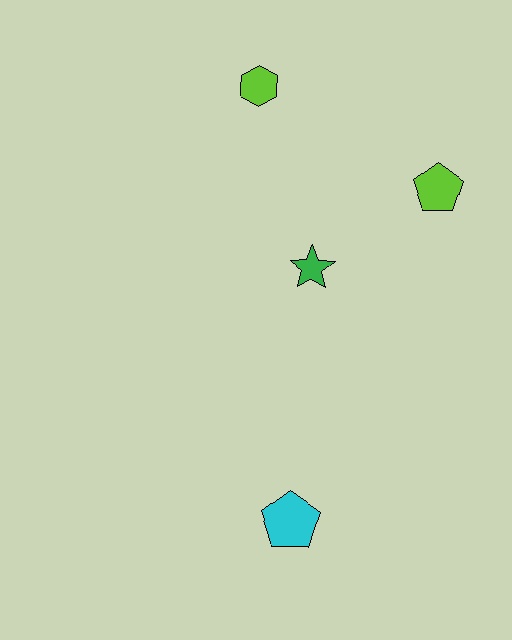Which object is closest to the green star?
The lime pentagon is closest to the green star.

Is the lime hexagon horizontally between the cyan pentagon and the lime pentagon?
No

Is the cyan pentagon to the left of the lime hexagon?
No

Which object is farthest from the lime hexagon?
The cyan pentagon is farthest from the lime hexagon.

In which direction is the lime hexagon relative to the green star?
The lime hexagon is above the green star.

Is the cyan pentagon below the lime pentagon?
Yes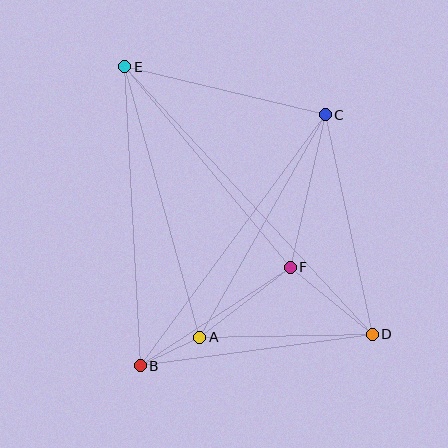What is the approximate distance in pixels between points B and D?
The distance between B and D is approximately 234 pixels.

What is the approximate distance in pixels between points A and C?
The distance between A and C is approximately 255 pixels.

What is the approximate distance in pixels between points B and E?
The distance between B and E is approximately 299 pixels.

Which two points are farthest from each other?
Points D and E are farthest from each other.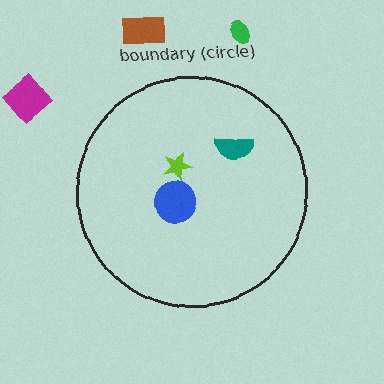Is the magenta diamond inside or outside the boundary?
Outside.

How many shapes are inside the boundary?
3 inside, 3 outside.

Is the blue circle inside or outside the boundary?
Inside.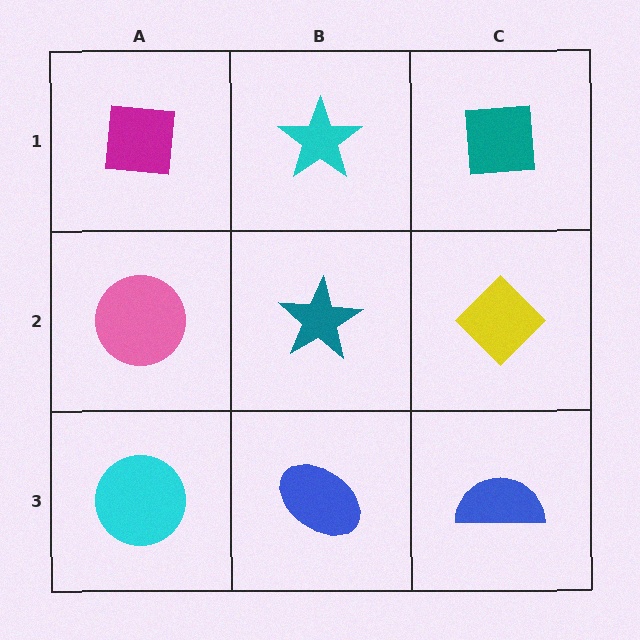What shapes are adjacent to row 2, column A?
A magenta square (row 1, column A), a cyan circle (row 3, column A), a teal star (row 2, column B).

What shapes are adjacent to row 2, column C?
A teal square (row 1, column C), a blue semicircle (row 3, column C), a teal star (row 2, column B).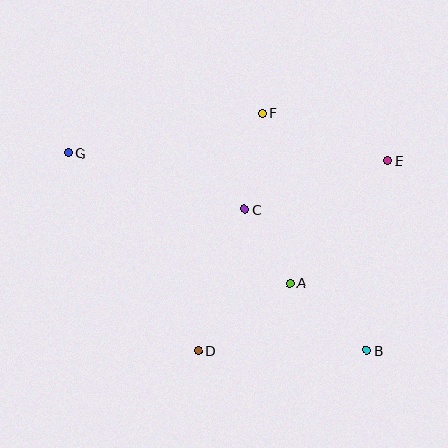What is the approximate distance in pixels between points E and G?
The distance between E and G is approximately 320 pixels.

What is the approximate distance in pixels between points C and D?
The distance between C and D is approximately 149 pixels.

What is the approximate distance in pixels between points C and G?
The distance between C and G is approximately 186 pixels.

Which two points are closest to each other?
Points A and C are closest to each other.